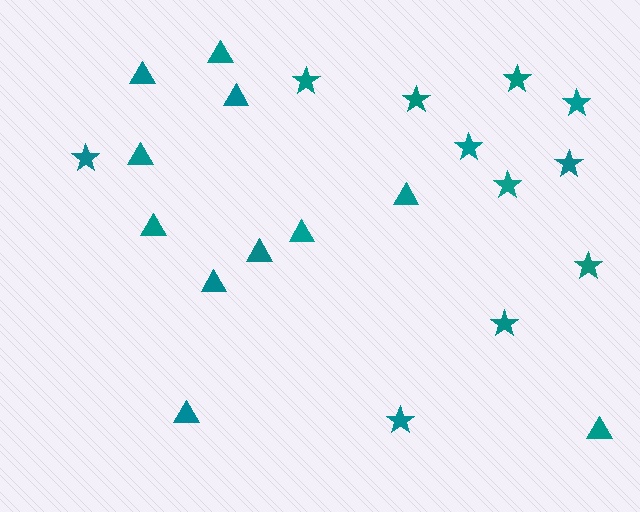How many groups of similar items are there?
There are 2 groups: one group of stars (11) and one group of triangles (11).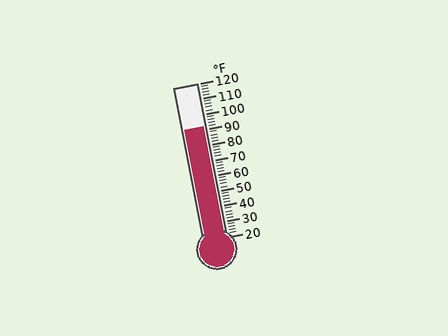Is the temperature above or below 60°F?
The temperature is above 60°F.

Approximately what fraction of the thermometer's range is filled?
The thermometer is filled to approximately 70% of its range.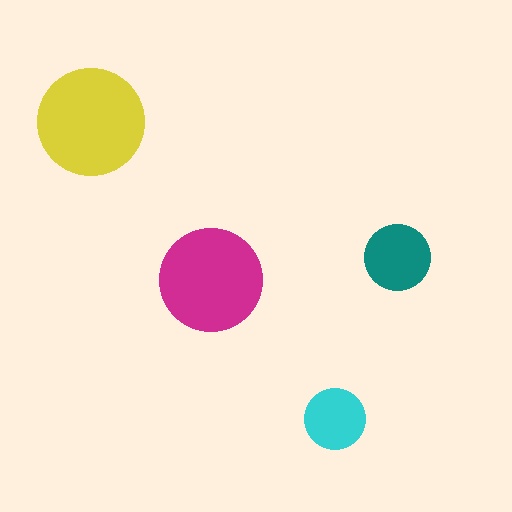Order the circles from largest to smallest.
the yellow one, the magenta one, the teal one, the cyan one.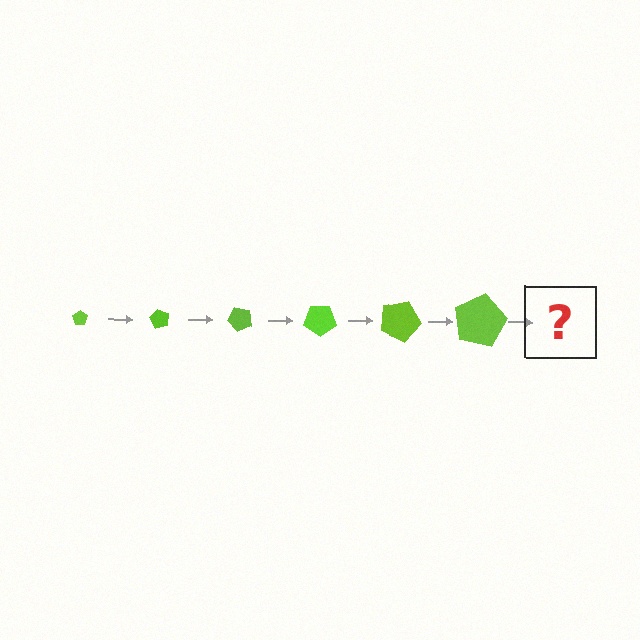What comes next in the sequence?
The next element should be a pentagon, larger than the previous one and rotated 360 degrees from the start.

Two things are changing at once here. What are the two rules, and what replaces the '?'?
The two rules are that the pentagon grows larger each step and it rotates 60 degrees each step. The '?' should be a pentagon, larger than the previous one and rotated 360 degrees from the start.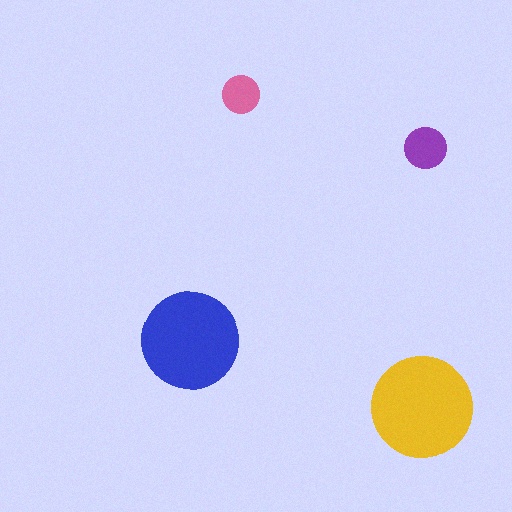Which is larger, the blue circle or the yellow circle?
The yellow one.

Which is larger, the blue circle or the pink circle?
The blue one.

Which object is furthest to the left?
The blue circle is leftmost.